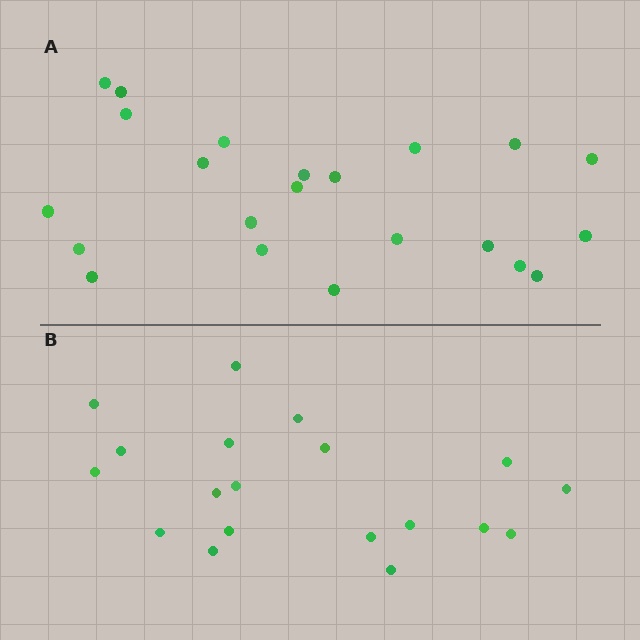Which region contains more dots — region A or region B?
Region A (the top region) has more dots.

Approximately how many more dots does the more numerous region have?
Region A has just a few more — roughly 2 or 3 more dots than region B.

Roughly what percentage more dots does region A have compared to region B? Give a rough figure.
About 15% more.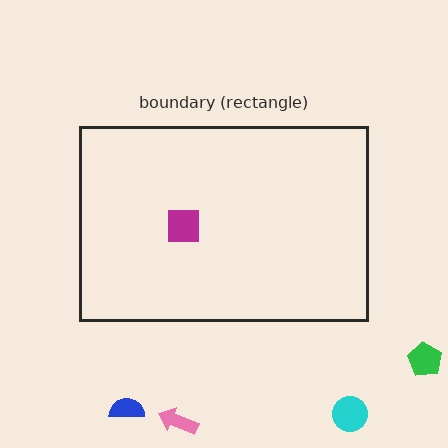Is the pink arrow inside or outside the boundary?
Outside.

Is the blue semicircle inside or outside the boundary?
Outside.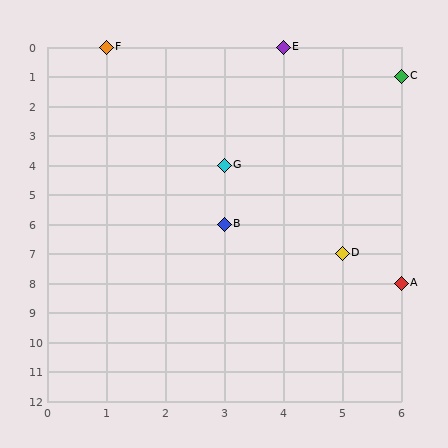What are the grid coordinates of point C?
Point C is at grid coordinates (6, 1).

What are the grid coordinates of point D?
Point D is at grid coordinates (5, 7).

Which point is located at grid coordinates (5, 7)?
Point D is at (5, 7).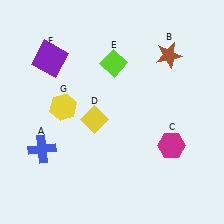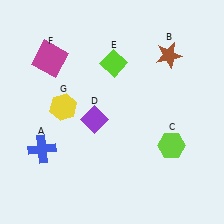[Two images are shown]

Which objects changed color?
C changed from magenta to lime. D changed from yellow to purple. F changed from purple to magenta.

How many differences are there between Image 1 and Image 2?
There are 3 differences between the two images.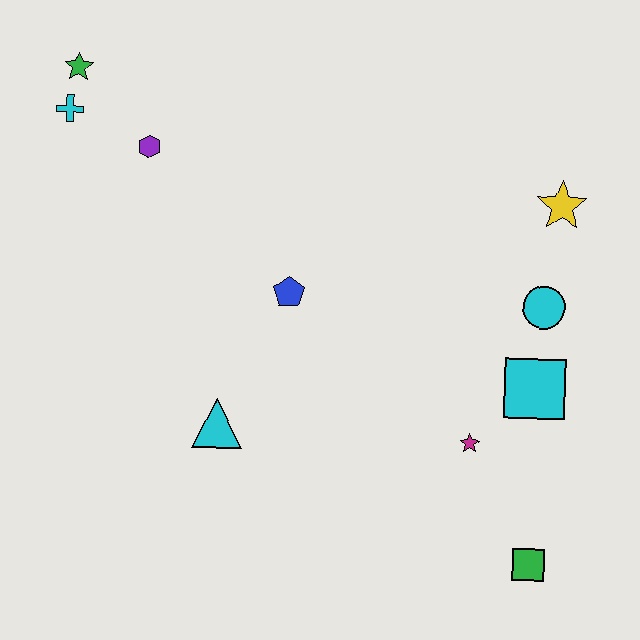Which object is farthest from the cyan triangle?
The yellow star is farthest from the cyan triangle.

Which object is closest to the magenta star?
The cyan square is closest to the magenta star.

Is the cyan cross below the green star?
Yes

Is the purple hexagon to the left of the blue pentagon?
Yes